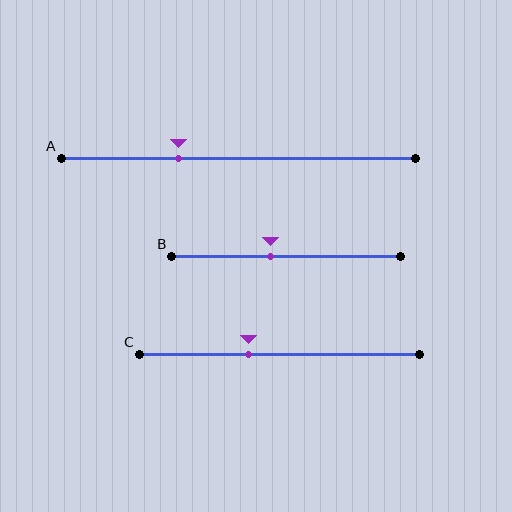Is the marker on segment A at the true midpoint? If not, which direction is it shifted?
No, the marker on segment A is shifted to the left by about 17% of the segment length.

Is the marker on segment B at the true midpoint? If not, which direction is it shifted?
No, the marker on segment B is shifted to the left by about 7% of the segment length.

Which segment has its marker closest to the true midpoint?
Segment B has its marker closest to the true midpoint.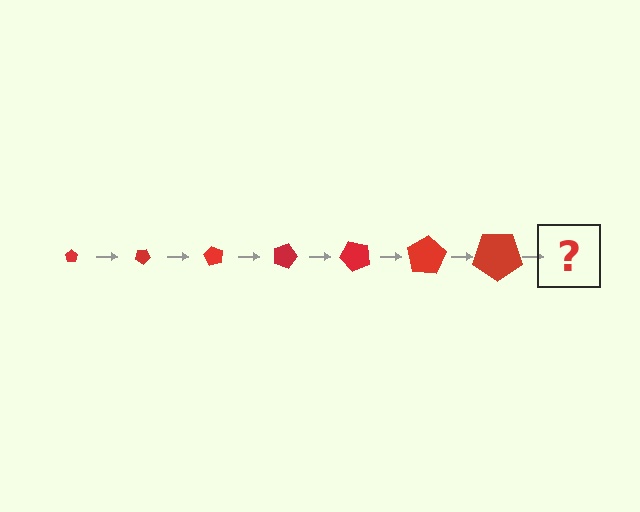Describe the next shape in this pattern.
It should be a pentagon, larger than the previous one and rotated 210 degrees from the start.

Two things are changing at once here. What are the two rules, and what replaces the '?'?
The two rules are that the pentagon grows larger each step and it rotates 30 degrees each step. The '?' should be a pentagon, larger than the previous one and rotated 210 degrees from the start.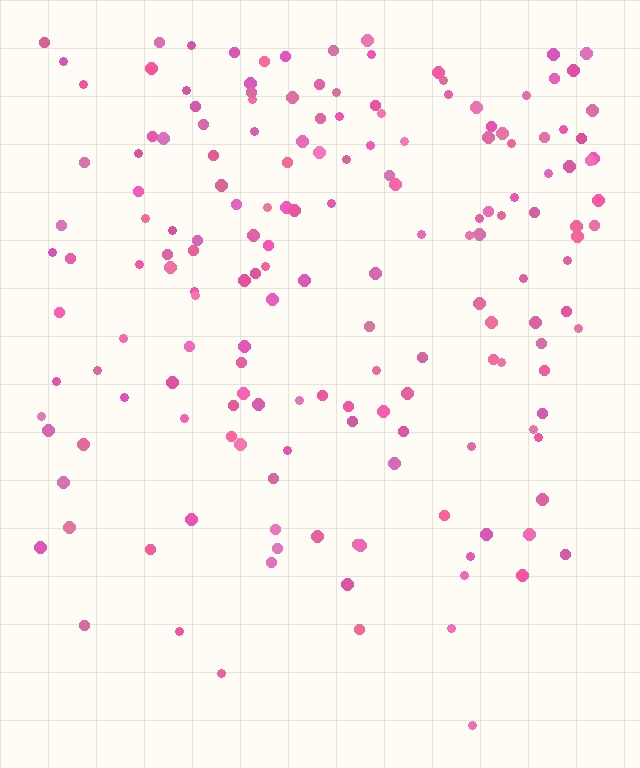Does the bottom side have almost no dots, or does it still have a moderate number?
Still a moderate number, just noticeably fewer than the top.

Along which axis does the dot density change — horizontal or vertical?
Vertical.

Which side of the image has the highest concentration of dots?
The top.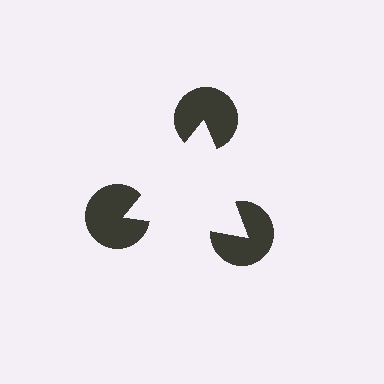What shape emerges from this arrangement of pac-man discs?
An illusory triangle — its edges are inferred from the aligned wedge cuts in the pac-man discs, not physically drawn.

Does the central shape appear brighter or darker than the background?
It typically appears slightly brighter than the background, even though no actual brightness change is drawn.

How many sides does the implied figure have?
3 sides.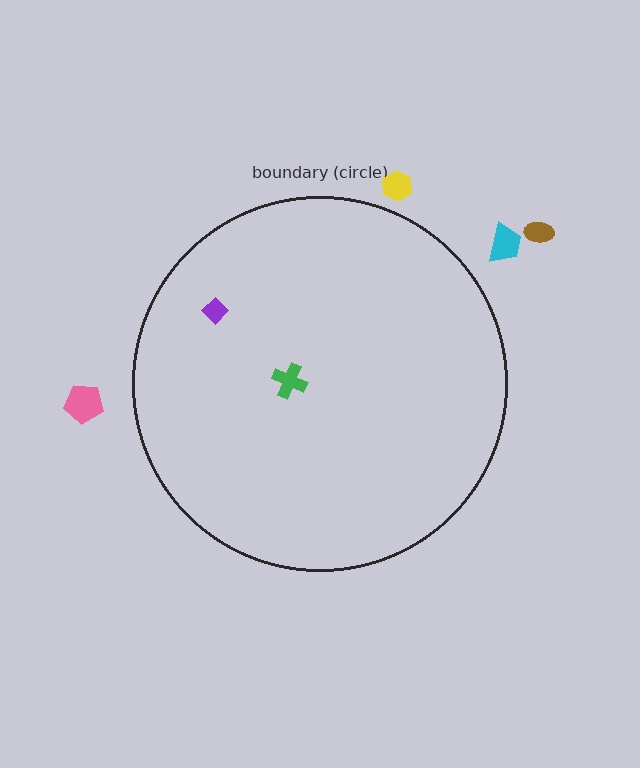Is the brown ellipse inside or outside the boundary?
Outside.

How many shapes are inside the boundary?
2 inside, 4 outside.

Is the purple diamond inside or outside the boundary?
Inside.